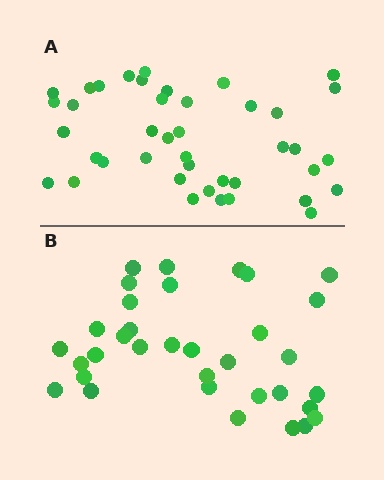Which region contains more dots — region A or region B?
Region A (the top region) has more dots.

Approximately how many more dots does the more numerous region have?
Region A has roughly 8 or so more dots than region B.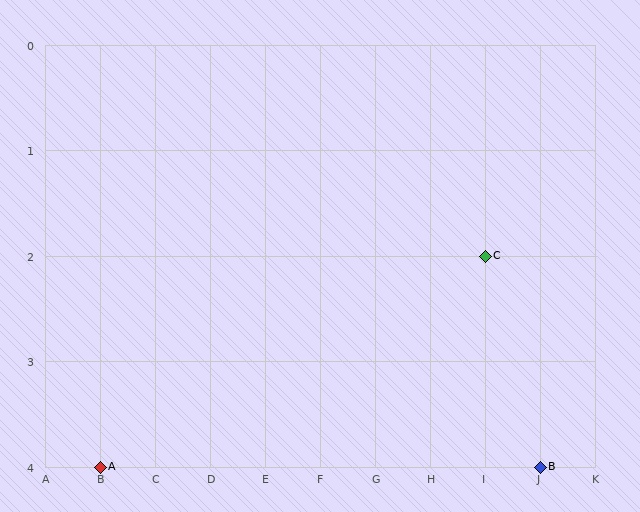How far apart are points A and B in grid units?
Points A and B are 8 columns apart.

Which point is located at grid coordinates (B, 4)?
Point A is at (B, 4).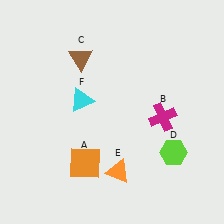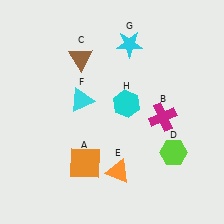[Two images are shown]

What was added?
A cyan star (G), a cyan hexagon (H) were added in Image 2.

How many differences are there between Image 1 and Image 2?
There are 2 differences between the two images.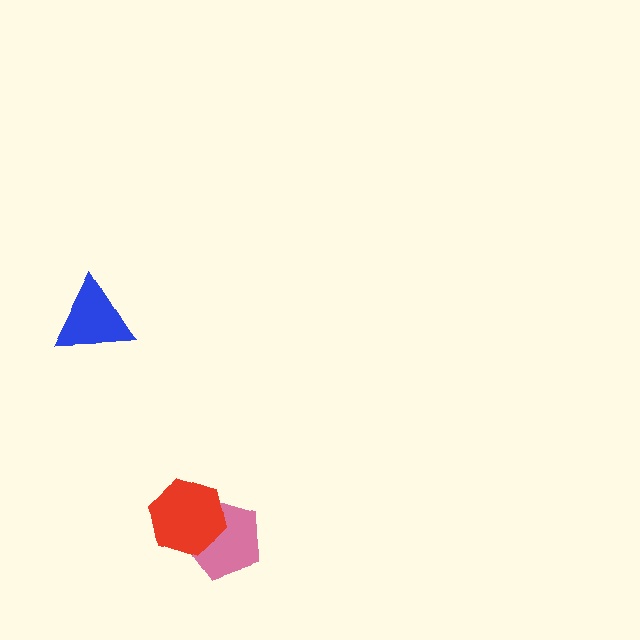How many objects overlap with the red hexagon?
1 object overlaps with the red hexagon.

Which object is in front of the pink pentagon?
The red hexagon is in front of the pink pentagon.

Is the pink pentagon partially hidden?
Yes, it is partially covered by another shape.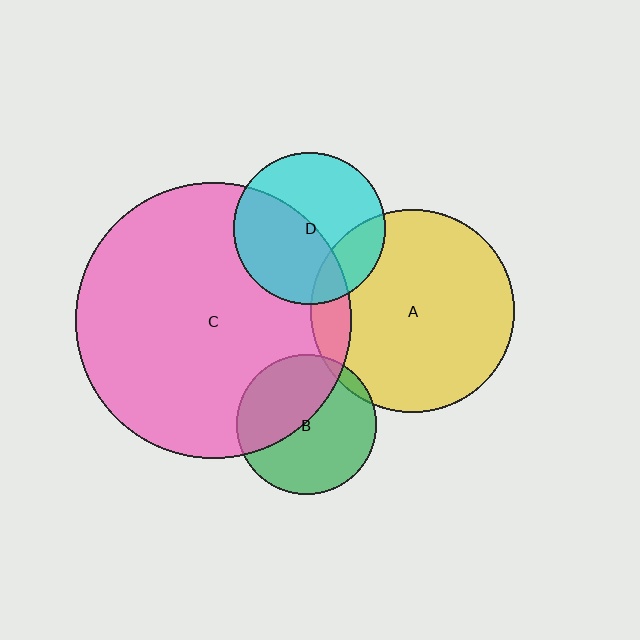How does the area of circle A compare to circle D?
Approximately 1.8 times.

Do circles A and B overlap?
Yes.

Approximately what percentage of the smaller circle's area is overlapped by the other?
Approximately 5%.